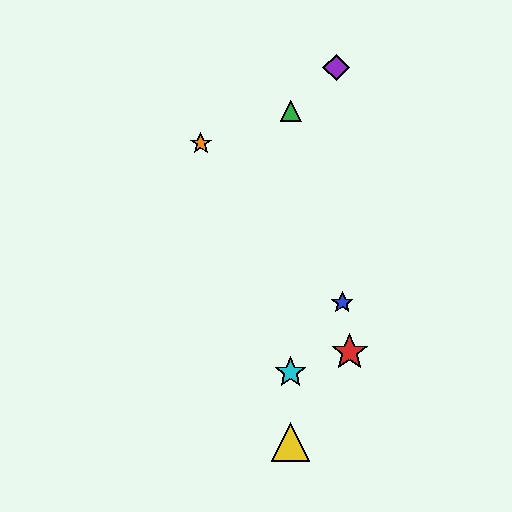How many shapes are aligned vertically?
3 shapes (the green triangle, the yellow triangle, the cyan star) are aligned vertically.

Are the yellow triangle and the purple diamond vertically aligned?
No, the yellow triangle is at x≈291 and the purple diamond is at x≈336.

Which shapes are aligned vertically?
The green triangle, the yellow triangle, the cyan star are aligned vertically.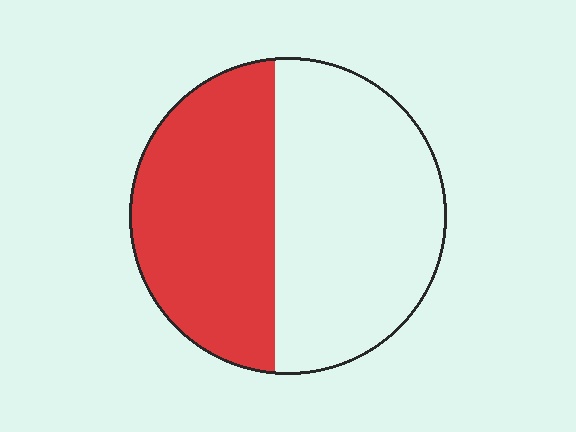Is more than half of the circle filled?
No.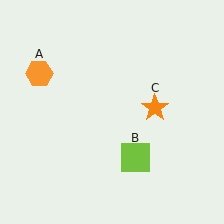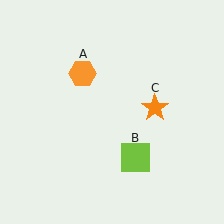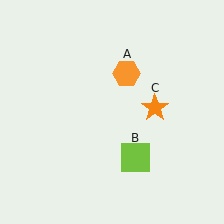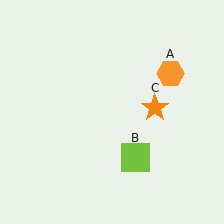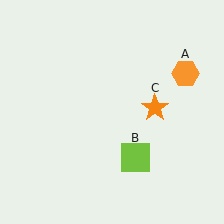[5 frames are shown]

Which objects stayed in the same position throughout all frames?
Lime square (object B) and orange star (object C) remained stationary.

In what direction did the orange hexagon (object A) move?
The orange hexagon (object A) moved right.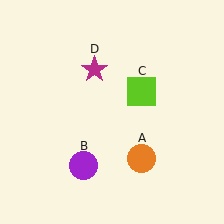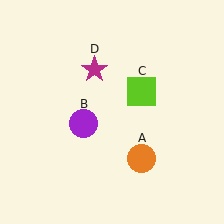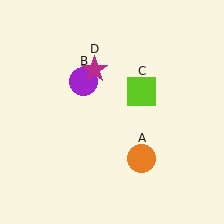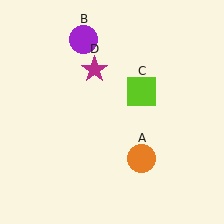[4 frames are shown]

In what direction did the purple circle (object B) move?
The purple circle (object B) moved up.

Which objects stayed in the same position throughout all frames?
Orange circle (object A) and lime square (object C) and magenta star (object D) remained stationary.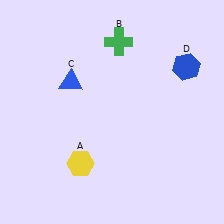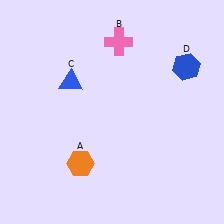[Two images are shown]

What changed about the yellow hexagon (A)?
In Image 1, A is yellow. In Image 2, it changed to orange.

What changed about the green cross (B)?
In Image 1, B is green. In Image 2, it changed to pink.